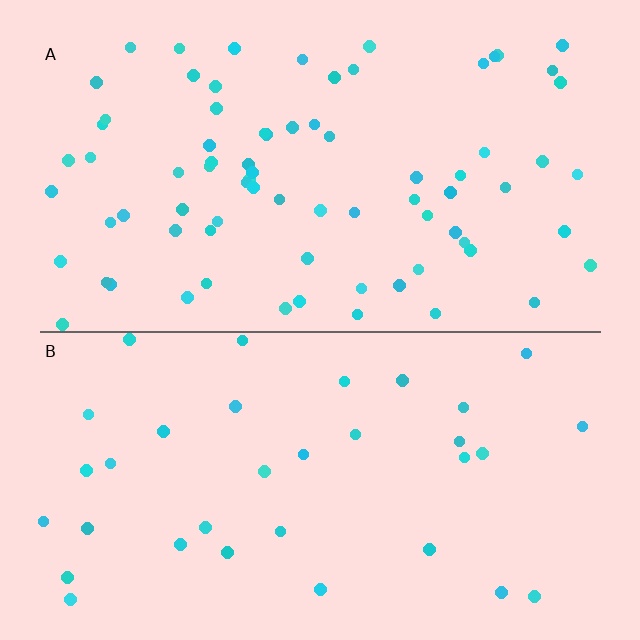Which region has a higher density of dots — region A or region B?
A (the top).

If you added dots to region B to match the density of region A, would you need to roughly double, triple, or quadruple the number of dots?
Approximately double.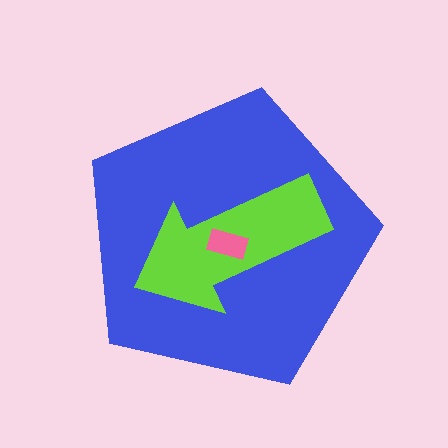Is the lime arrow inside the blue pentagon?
Yes.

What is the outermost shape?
The blue pentagon.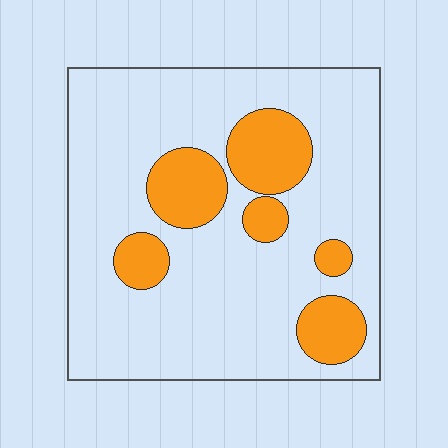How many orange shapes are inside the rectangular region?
6.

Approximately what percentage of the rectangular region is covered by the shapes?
Approximately 20%.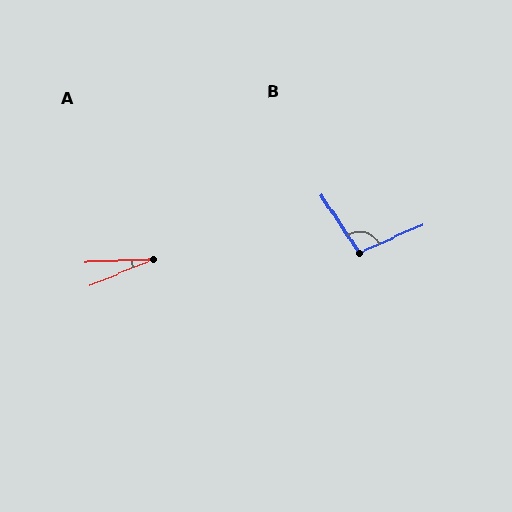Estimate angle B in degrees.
Approximately 100 degrees.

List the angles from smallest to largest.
A (20°), B (100°).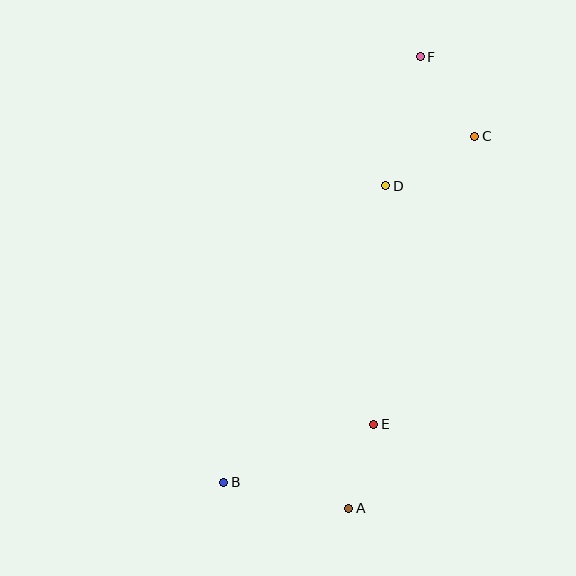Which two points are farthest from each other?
Points B and F are farthest from each other.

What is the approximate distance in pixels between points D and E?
The distance between D and E is approximately 239 pixels.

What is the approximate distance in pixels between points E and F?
The distance between E and F is approximately 371 pixels.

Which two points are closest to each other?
Points A and E are closest to each other.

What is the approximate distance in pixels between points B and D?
The distance between B and D is approximately 338 pixels.